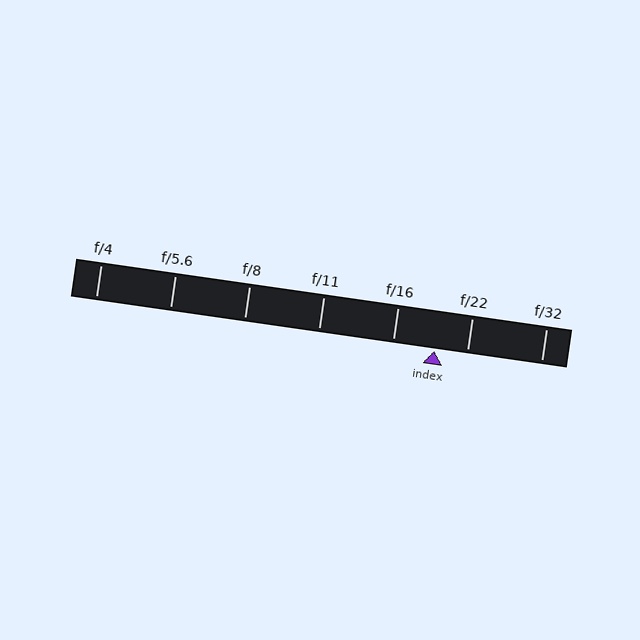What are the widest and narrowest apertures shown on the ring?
The widest aperture shown is f/4 and the narrowest is f/32.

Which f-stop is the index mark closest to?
The index mark is closest to f/22.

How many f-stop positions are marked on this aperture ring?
There are 7 f-stop positions marked.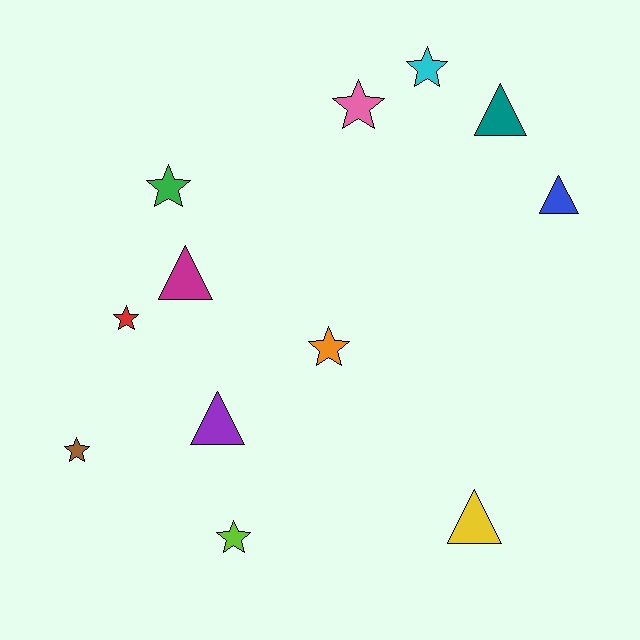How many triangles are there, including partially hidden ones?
There are 5 triangles.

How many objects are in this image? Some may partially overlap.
There are 12 objects.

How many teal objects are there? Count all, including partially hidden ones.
There is 1 teal object.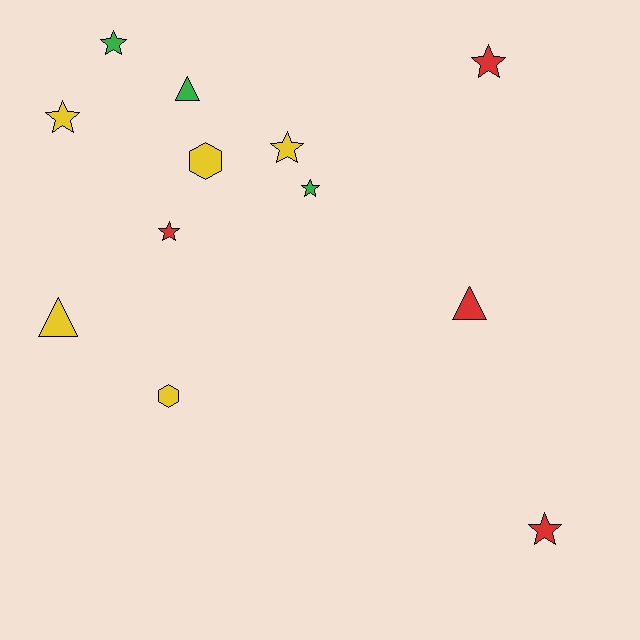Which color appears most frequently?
Yellow, with 5 objects.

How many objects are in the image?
There are 12 objects.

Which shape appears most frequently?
Star, with 7 objects.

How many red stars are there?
There are 3 red stars.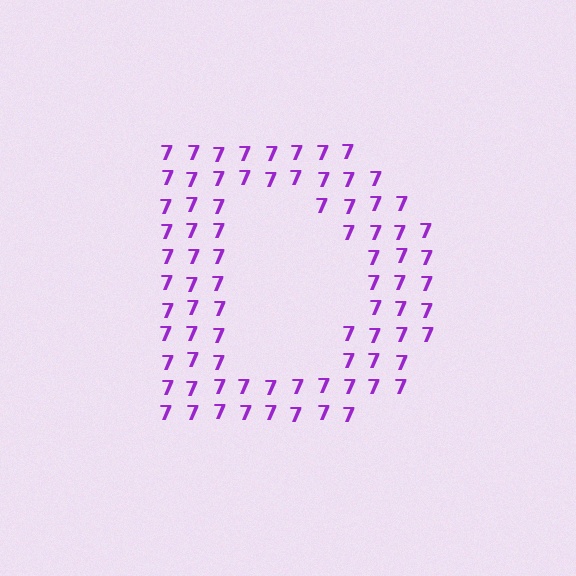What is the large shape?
The large shape is the letter D.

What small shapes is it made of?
It is made of small digit 7's.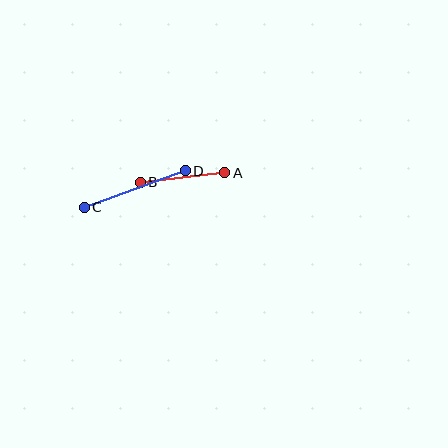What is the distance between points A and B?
The distance is approximately 85 pixels.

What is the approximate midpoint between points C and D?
The midpoint is at approximately (135, 189) pixels.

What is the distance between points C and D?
The distance is approximately 108 pixels.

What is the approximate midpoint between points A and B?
The midpoint is at approximately (183, 177) pixels.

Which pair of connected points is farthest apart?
Points C and D are farthest apart.